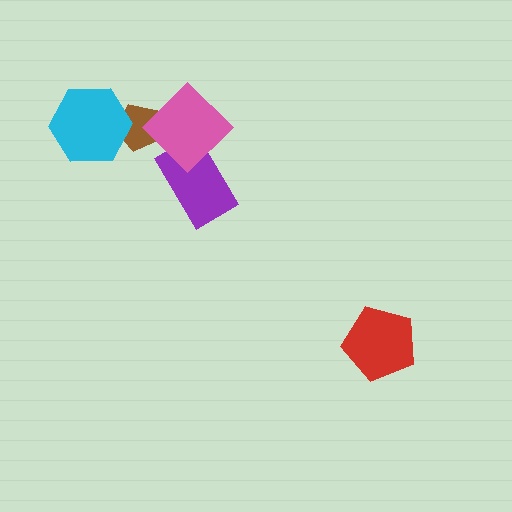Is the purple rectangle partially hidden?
Yes, it is partially covered by another shape.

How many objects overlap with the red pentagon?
0 objects overlap with the red pentagon.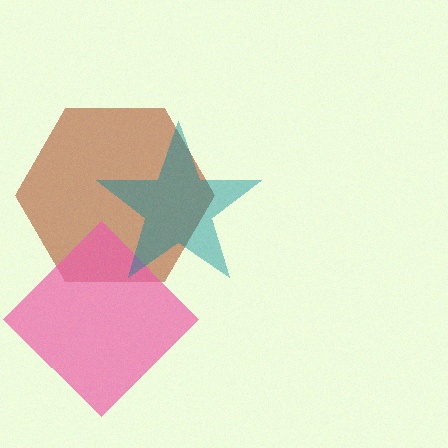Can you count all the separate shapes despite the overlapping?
Yes, there are 3 separate shapes.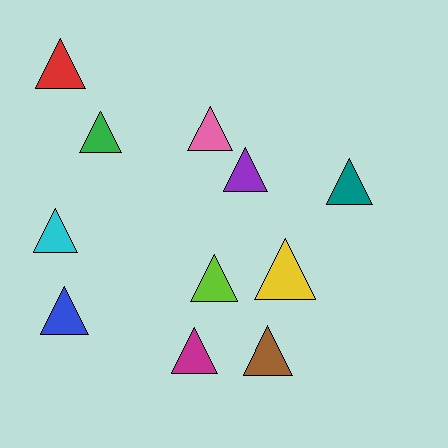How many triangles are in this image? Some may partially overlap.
There are 11 triangles.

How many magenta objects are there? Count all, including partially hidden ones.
There is 1 magenta object.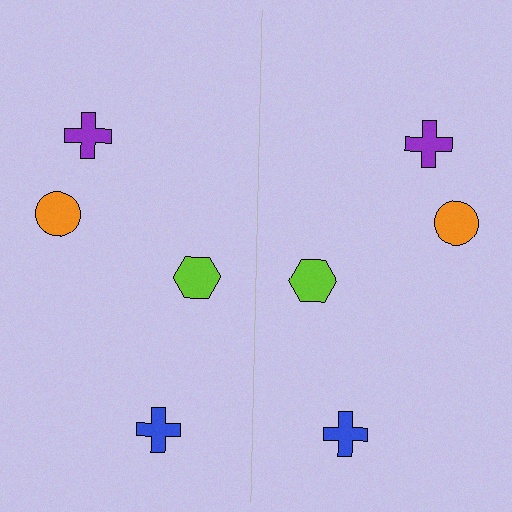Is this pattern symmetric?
Yes, this pattern has bilateral (reflection) symmetry.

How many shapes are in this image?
There are 8 shapes in this image.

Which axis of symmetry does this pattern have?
The pattern has a vertical axis of symmetry running through the center of the image.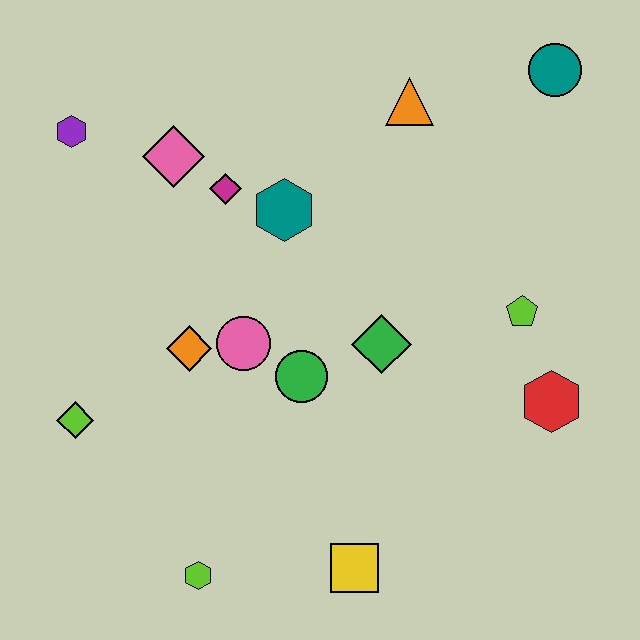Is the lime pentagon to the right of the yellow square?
Yes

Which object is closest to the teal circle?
The orange triangle is closest to the teal circle.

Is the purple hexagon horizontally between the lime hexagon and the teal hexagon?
No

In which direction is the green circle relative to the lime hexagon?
The green circle is above the lime hexagon.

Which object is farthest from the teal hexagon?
The lime hexagon is farthest from the teal hexagon.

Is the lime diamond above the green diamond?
No